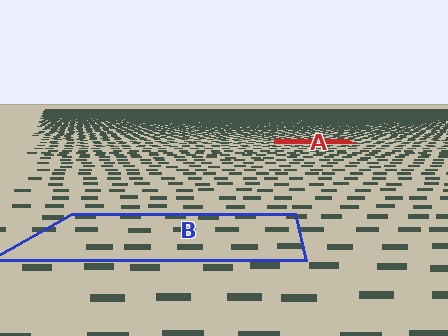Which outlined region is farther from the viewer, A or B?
Region A is farther from the viewer — the texture elements inside it appear smaller and more densely packed.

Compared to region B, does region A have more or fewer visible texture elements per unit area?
Region A has more texture elements per unit area — they are packed more densely because it is farther away.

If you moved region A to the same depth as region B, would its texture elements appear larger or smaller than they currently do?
They would appear larger. At a closer depth, the same texture elements are projected at a bigger on-screen size.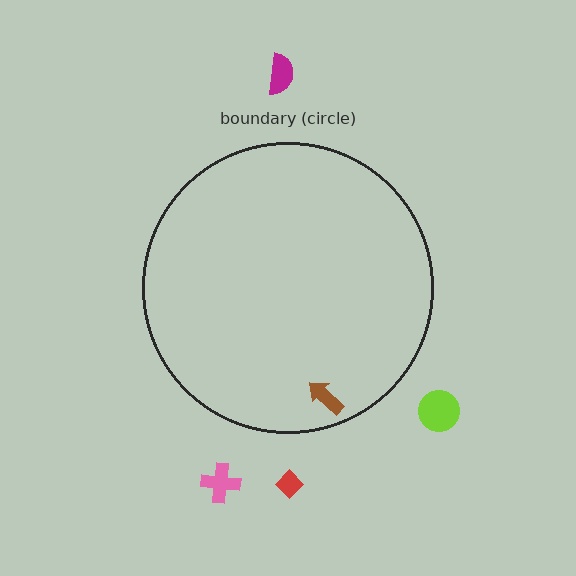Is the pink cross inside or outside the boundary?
Outside.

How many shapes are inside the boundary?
1 inside, 4 outside.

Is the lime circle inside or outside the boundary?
Outside.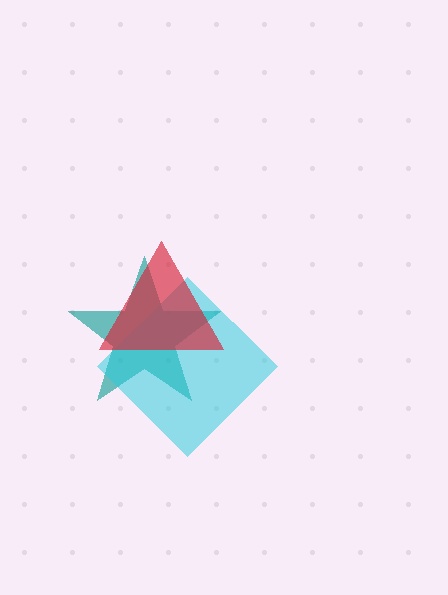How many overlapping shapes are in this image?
There are 3 overlapping shapes in the image.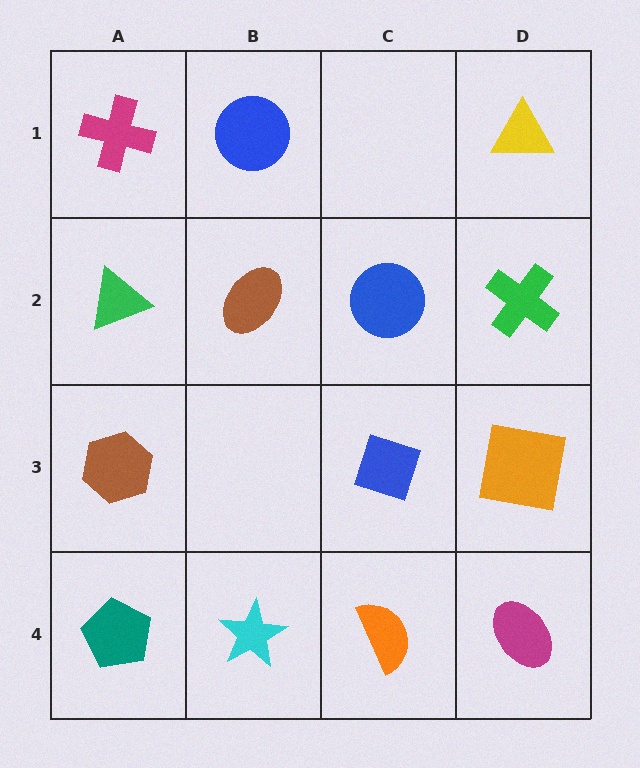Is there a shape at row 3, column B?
No, that cell is empty.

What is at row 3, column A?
A brown hexagon.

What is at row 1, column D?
A yellow triangle.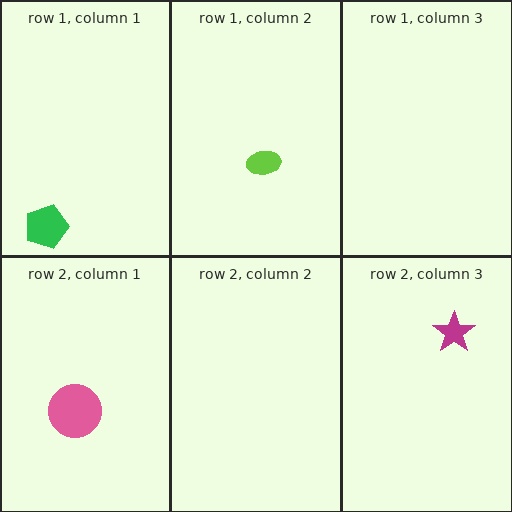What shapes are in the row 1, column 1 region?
The green pentagon.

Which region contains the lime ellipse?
The row 1, column 2 region.